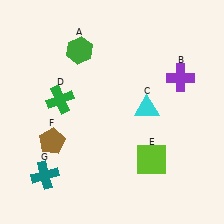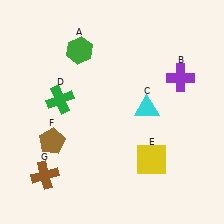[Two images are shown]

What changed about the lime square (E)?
In Image 1, E is lime. In Image 2, it changed to yellow.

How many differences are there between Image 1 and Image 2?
There are 2 differences between the two images.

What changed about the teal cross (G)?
In Image 1, G is teal. In Image 2, it changed to brown.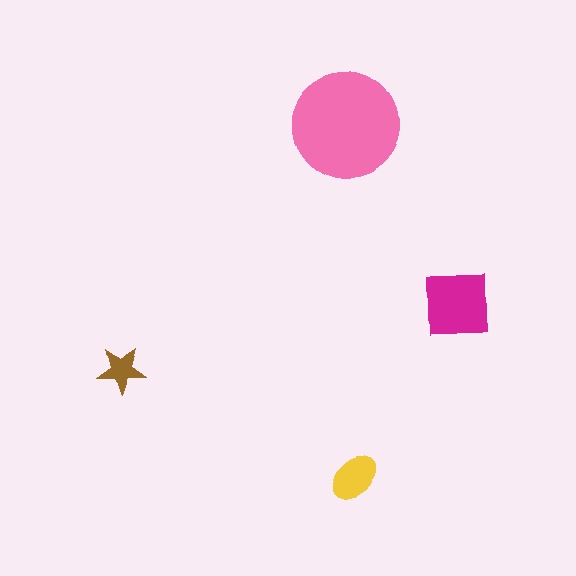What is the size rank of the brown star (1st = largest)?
4th.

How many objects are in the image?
There are 4 objects in the image.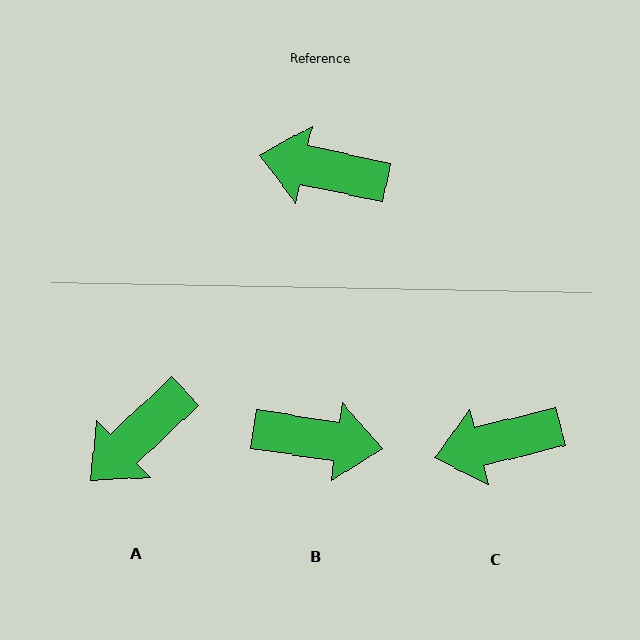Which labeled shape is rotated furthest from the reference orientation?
B, about 177 degrees away.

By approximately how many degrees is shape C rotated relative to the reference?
Approximately 26 degrees counter-clockwise.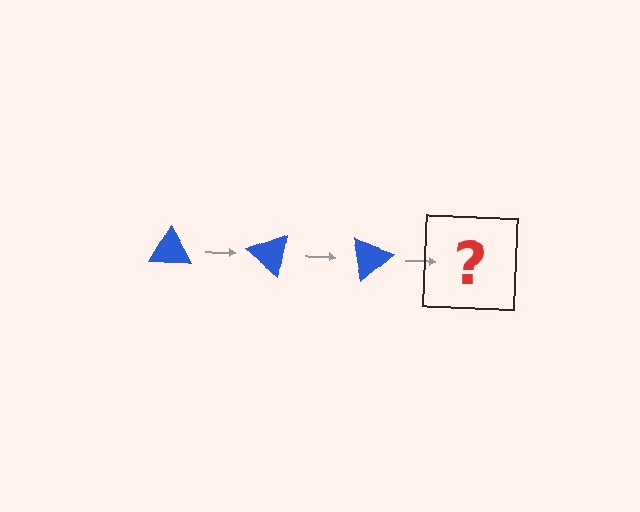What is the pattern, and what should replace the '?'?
The pattern is that the triangle rotates 40 degrees each step. The '?' should be a blue triangle rotated 120 degrees.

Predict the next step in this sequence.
The next step is a blue triangle rotated 120 degrees.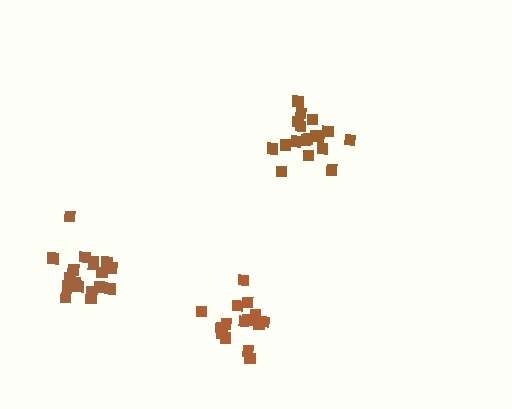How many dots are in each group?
Group 1: 18 dots, Group 2: 18 dots, Group 3: 16 dots (52 total).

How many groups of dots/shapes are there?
There are 3 groups.